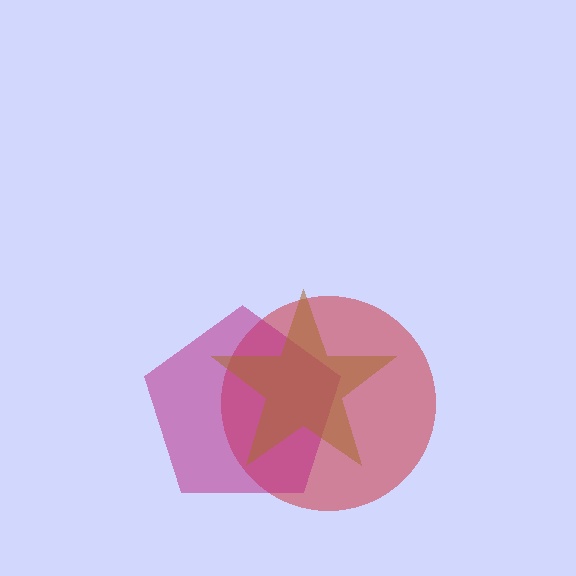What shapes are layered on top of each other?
The layered shapes are: a red circle, a magenta pentagon, a brown star.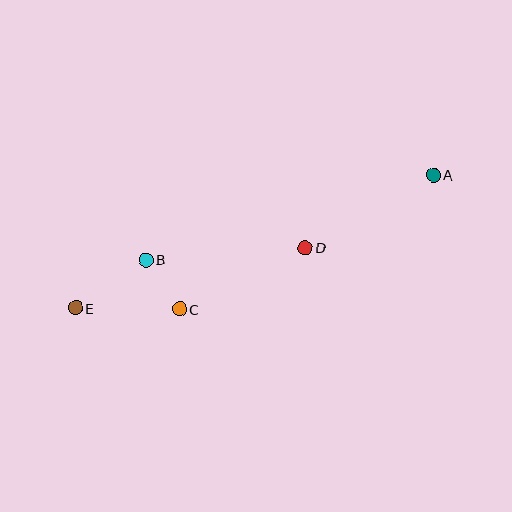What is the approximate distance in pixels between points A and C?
The distance between A and C is approximately 288 pixels.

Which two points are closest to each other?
Points B and C are closest to each other.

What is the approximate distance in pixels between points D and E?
The distance between D and E is approximately 237 pixels.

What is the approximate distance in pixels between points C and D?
The distance between C and D is approximately 140 pixels.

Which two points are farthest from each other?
Points A and E are farthest from each other.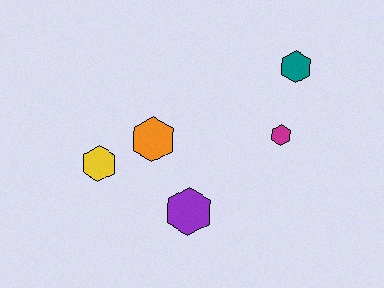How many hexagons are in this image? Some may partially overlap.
There are 5 hexagons.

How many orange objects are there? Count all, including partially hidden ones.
There is 1 orange object.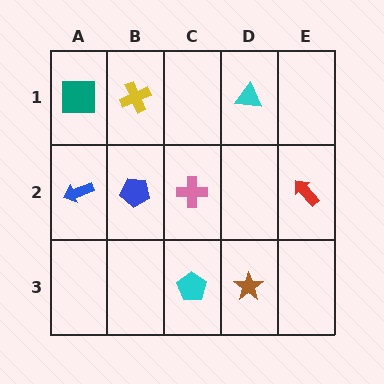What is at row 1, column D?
A cyan triangle.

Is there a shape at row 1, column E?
No, that cell is empty.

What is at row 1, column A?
A teal square.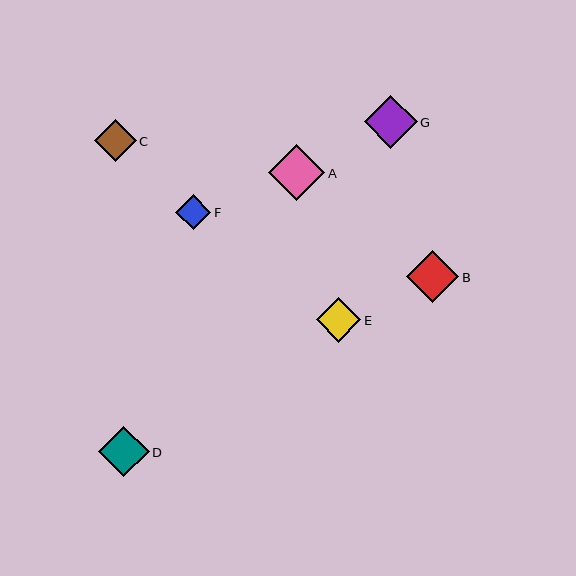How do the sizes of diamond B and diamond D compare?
Diamond B and diamond D are approximately the same size.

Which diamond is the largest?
Diamond A is the largest with a size of approximately 56 pixels.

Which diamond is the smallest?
Diamond F is the smallest with a size of approximately 35 pixels.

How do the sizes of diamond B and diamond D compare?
Diamond B and diamond D are approximately the same size.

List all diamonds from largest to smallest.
From largest to smallest: A, G, B, D, E, C, F.